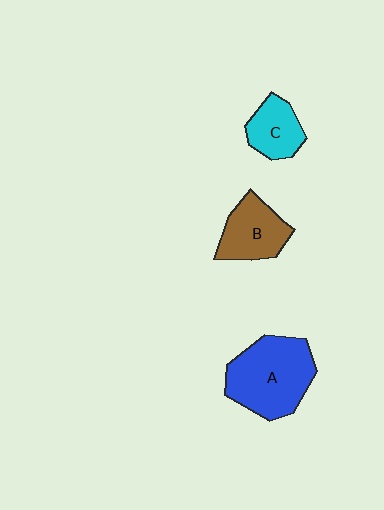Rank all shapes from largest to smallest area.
From largest to smallest: A (blue), B (brown), C (cyan).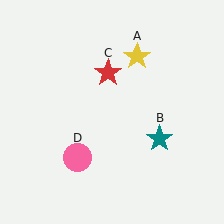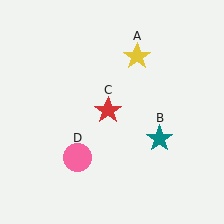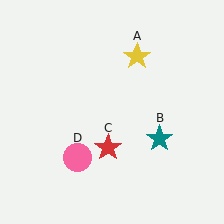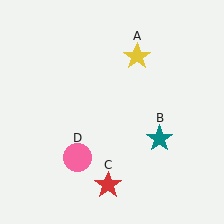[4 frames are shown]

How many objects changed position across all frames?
1 object changed position: red star (object C).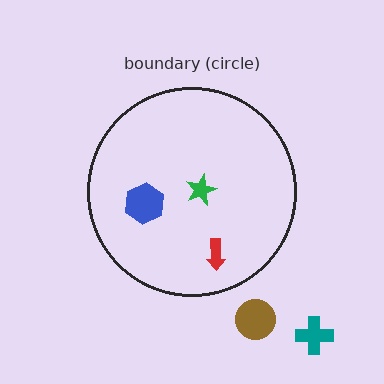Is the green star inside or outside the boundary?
Inside.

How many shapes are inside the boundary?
3 inside, 2 outside.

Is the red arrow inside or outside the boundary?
Inside.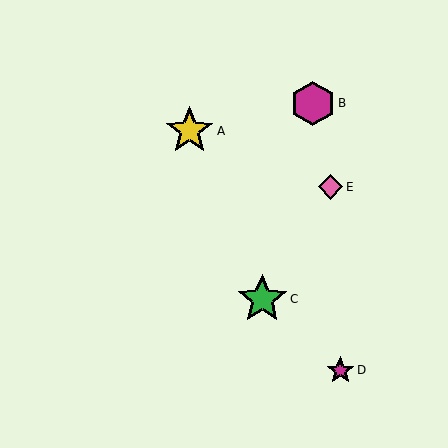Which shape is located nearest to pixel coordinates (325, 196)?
The pink diamond (labeled E) at (331, 187) is nearest to that location.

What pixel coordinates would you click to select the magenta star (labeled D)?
Click at (340, 370) to select the magenta star D.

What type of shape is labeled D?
Shape D is a magenta star.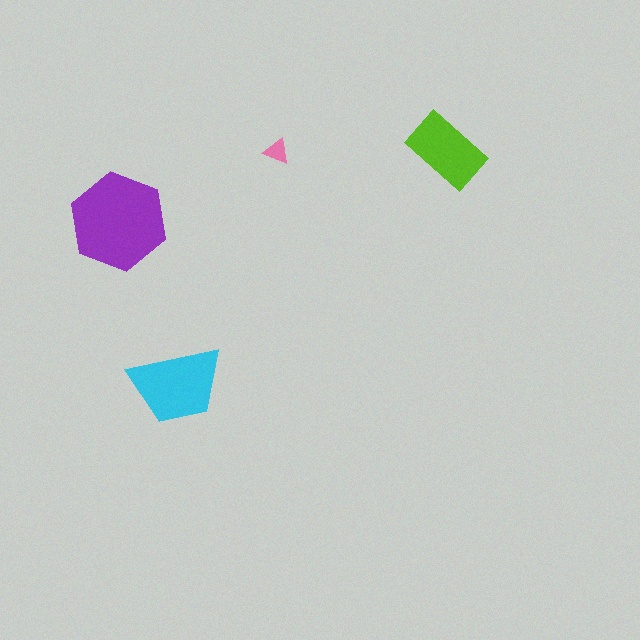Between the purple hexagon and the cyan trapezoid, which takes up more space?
The purple hexagon.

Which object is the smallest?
The pink triangle.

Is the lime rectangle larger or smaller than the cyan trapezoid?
Smaller.